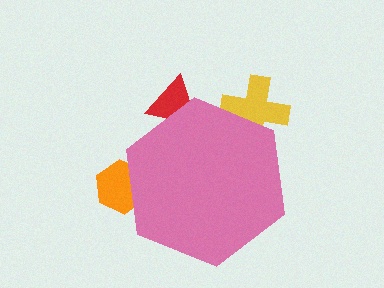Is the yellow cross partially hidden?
Yes, the yellow cross is partially hidden behind the pink hexagon.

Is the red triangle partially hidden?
Yes, the red triangle is partially hidden behind the pink hexagon.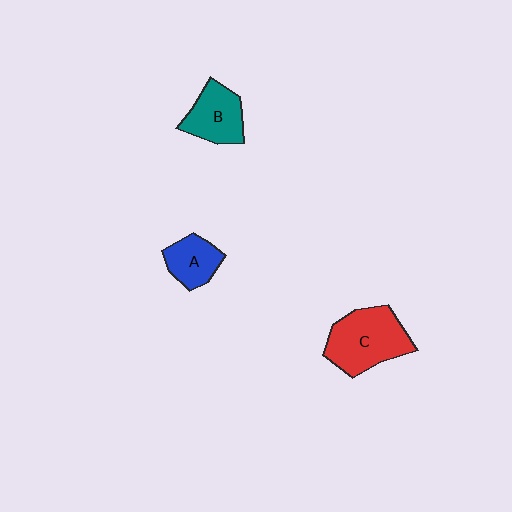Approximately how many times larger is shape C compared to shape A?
Approximately 1.9 times.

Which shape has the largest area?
Shape C (red).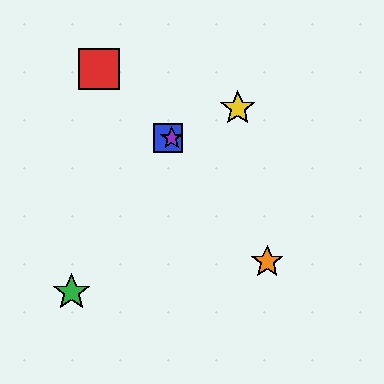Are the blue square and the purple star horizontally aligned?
Yes, both are at y≈138.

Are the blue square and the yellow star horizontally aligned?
No, the blue square is at y≈138 and the yellow star is at y≈108.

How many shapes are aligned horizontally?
2 shapes (the blue square, the purple star) are aligned horizontally.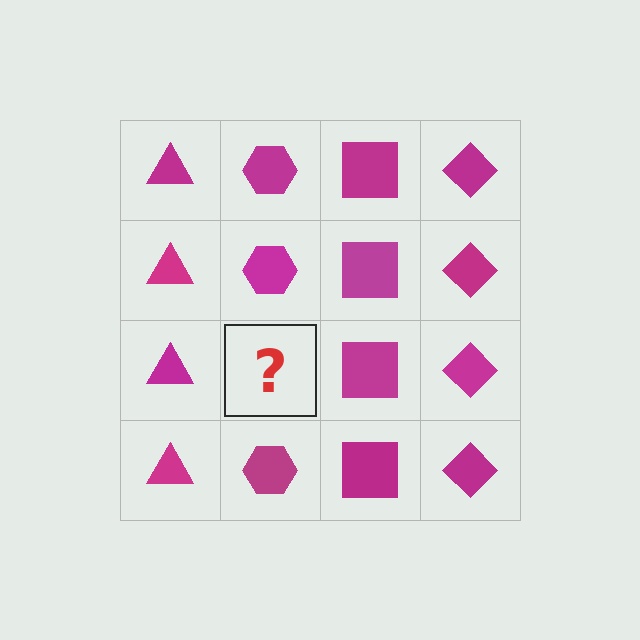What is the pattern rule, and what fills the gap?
The rule is that each column has a consistent shape. The gap should be filled with a magenta hexagon.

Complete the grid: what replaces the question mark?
The question mark should be replaced with a magenta hexagon.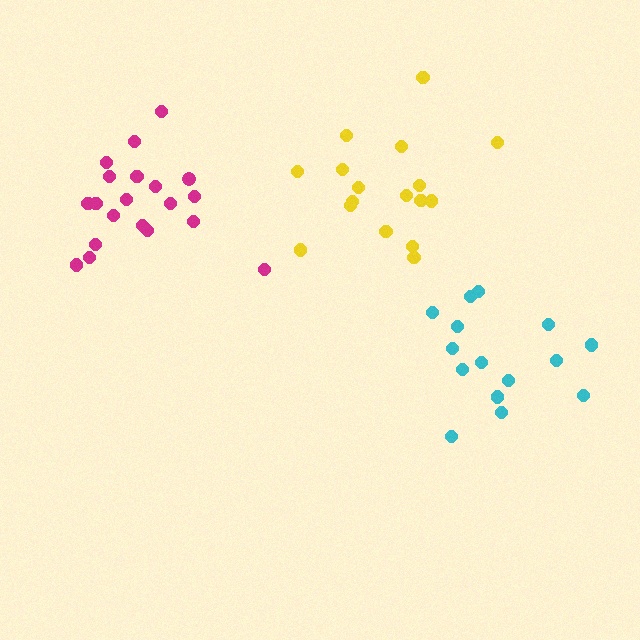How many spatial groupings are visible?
There are 3 spatial groupings.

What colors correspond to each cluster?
The clusters are colored: yellow, cyan, magenta.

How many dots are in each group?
Group 1: 17 dots, Group 2: 15 dots, Group 3: 20 dots (52 total).